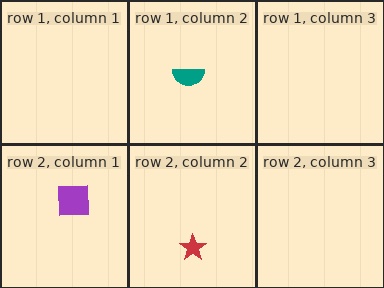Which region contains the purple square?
The row 2, column 1 region.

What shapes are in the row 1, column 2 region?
The teal semicircle.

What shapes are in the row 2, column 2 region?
The red star.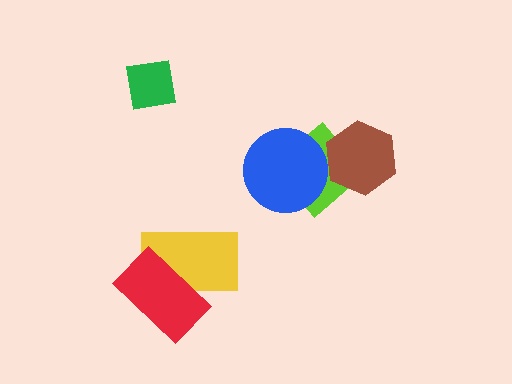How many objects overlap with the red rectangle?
1 object overlaps with the red rectangle.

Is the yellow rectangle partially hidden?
Yes, it is partially covered by another shape.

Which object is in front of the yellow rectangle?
The red rectangle is in front of the yellow rectangle.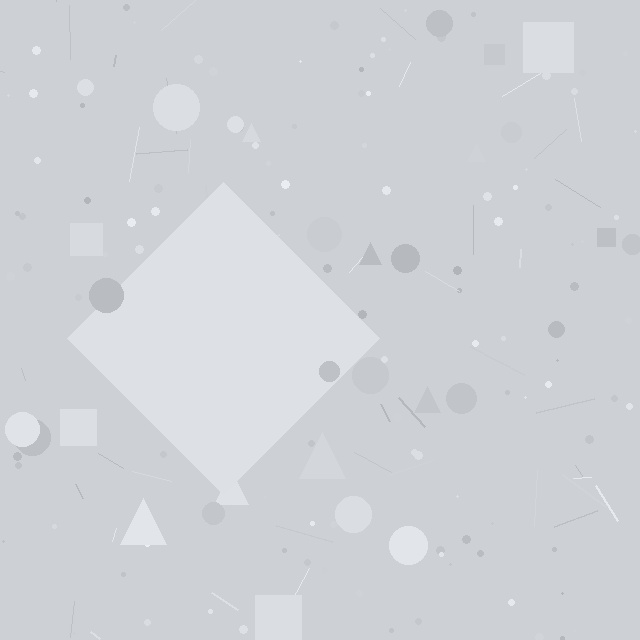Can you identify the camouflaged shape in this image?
The camouflaged shape is a diamond.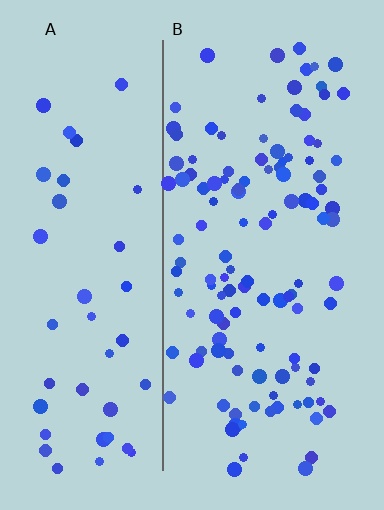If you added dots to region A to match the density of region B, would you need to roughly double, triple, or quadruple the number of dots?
Approximately triple.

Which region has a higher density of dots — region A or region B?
B (the right).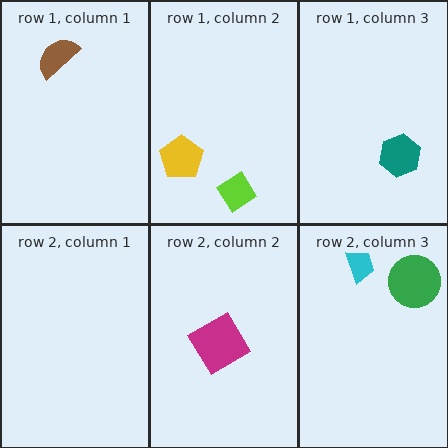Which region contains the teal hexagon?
The row 1, column 3 region.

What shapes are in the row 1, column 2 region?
The yellow pentagon, the lime diamond.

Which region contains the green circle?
The row 2, column 3 region.